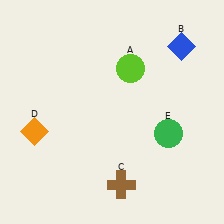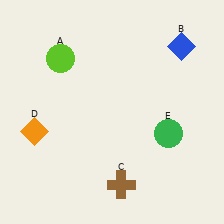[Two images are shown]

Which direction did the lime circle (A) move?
The lime circle (A) moved left.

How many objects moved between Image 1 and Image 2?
1 object moved between the two images.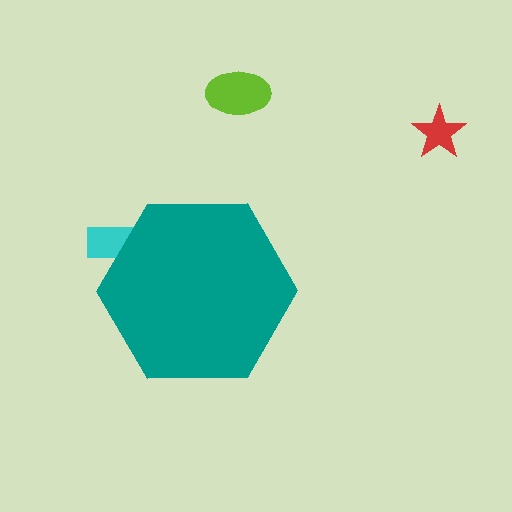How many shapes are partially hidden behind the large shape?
1 shape is partially hidden.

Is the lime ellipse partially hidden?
No, the lime ellipse is fully visible.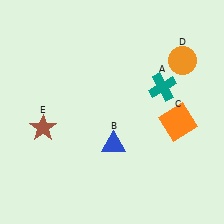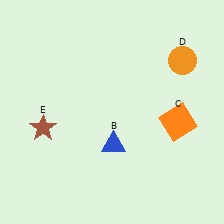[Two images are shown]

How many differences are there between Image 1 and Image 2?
There is 1 difference between the two images.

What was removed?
The teal cross (A) was removed in Image 2.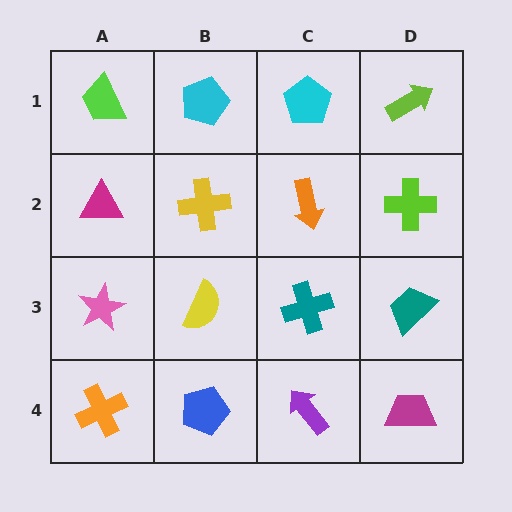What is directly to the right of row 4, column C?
A magenta trapezoid.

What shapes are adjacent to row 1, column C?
An orange arrow (row 2, column C), a cyan pentagon (row 1, column B), a lime arrow (row 1, column D).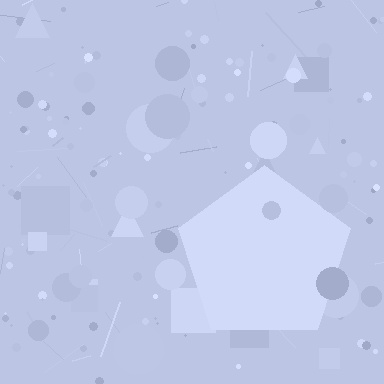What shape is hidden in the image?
A pentagon is hidden in the image.